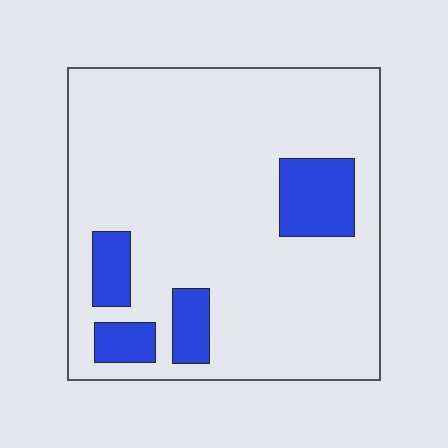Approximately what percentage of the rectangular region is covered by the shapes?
Approximately 15%.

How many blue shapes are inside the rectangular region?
4.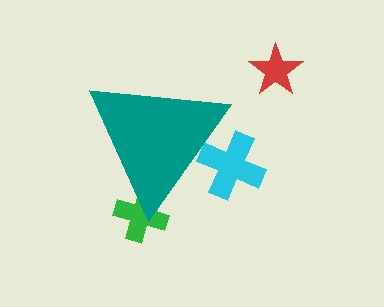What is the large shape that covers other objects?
A teal triangle.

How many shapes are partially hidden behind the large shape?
2 shapes are partially hidden.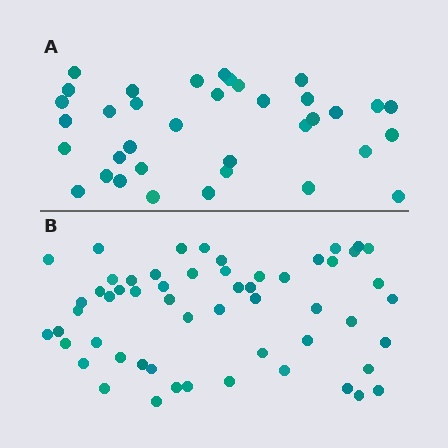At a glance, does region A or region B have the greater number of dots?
Region B (the bottom region) has more dots.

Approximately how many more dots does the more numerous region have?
Region B has approximately 20 more dots than region A.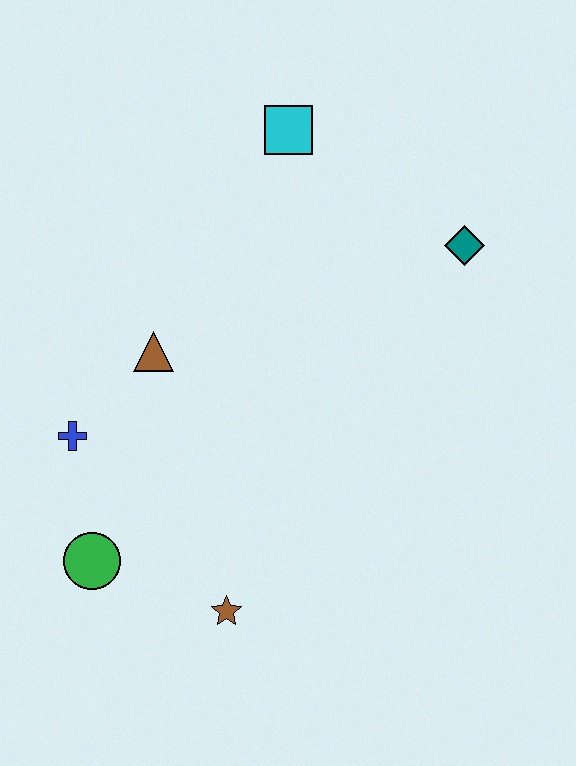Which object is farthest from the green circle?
The teal diamond is farthest from the green circle.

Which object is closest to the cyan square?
The teal diamond is closest to the cyan square.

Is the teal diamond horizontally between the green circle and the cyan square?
No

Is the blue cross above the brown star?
Yes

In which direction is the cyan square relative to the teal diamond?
The cyan square is to the left of the teal diamond.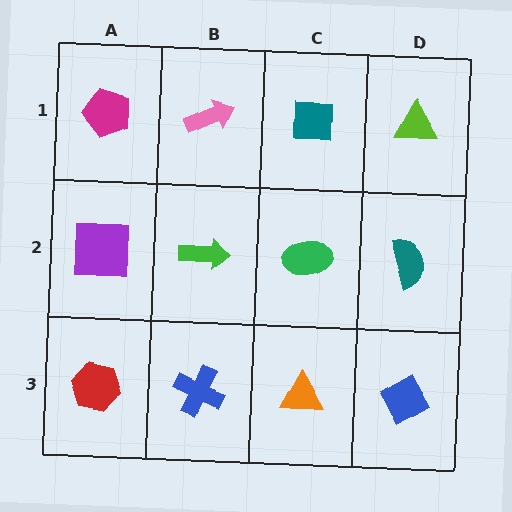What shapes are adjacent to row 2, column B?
A pink arrow (row 1, column B), a blue cross (row 3, column B), a purple square (row 2, column A), a green ellipse (row 2, column C).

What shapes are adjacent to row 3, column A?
A purple square (row 2, column A), a blue cross (row 3, column B).